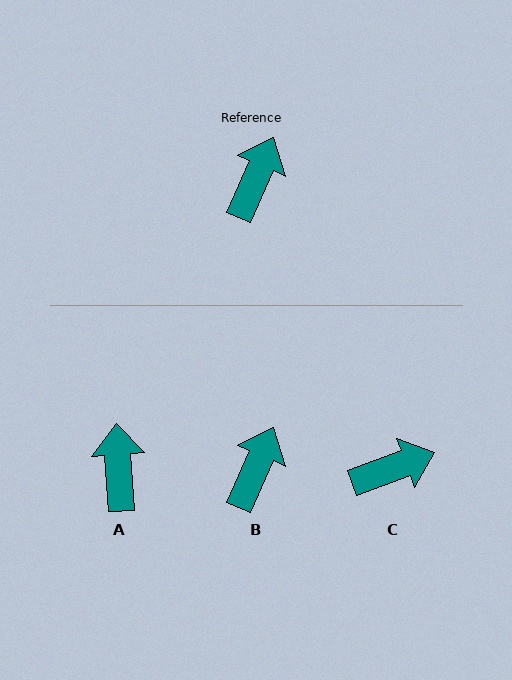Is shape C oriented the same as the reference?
No, it is off by about 46 degrees.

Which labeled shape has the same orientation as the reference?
B.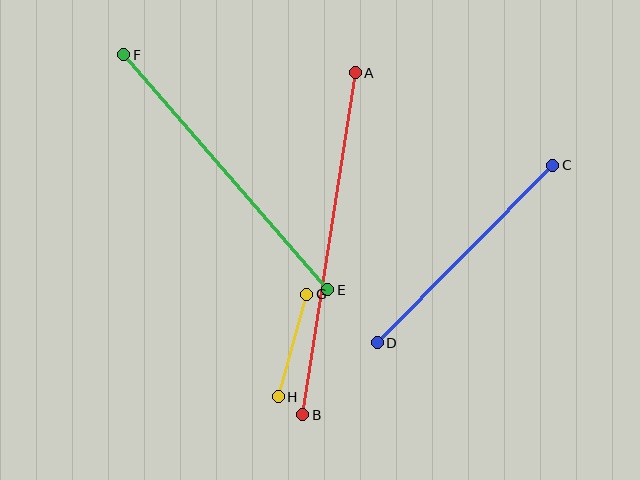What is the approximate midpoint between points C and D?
The midpoint is at approximately (465, 254) pixels.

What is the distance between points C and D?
The distance is approximately 249 pixels.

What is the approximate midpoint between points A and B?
The midpoint is at approximately (329, 244) pixels.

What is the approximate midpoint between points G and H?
The midpoint is at approximately (293, 346) pixels.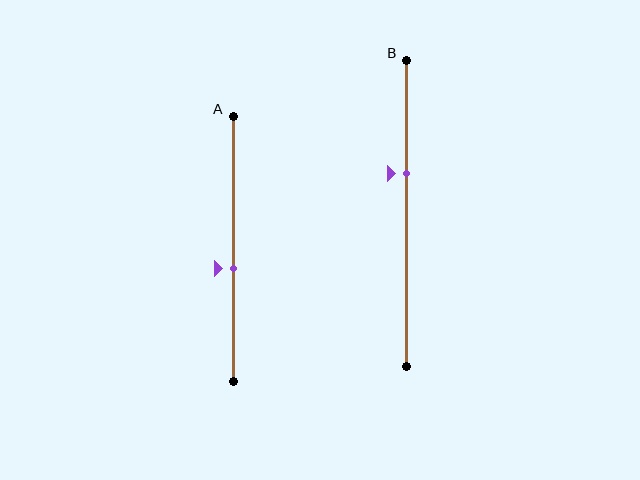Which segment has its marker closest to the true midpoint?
Segment A has its marker closest to the true midpoint.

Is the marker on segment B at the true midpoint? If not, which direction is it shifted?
No, the marker on segment B is shifted upward by about 13% of the segment length.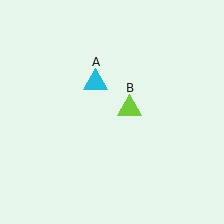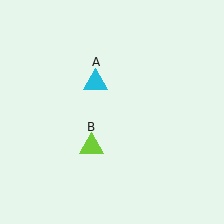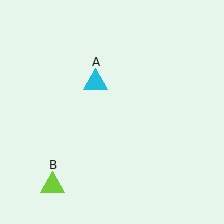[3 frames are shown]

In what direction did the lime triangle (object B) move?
The lime triangle (object B) moved down and to the left.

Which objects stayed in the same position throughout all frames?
Cyan triangle (object A) remained stationary.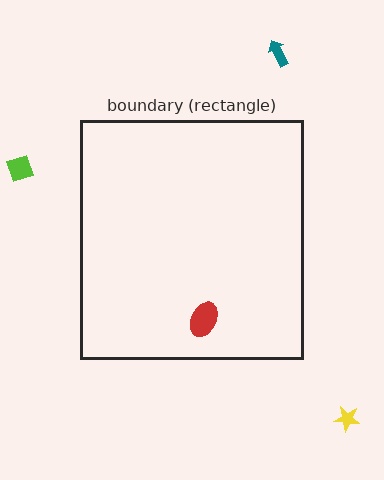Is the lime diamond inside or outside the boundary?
Outside.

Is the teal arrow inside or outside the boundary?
Outside.